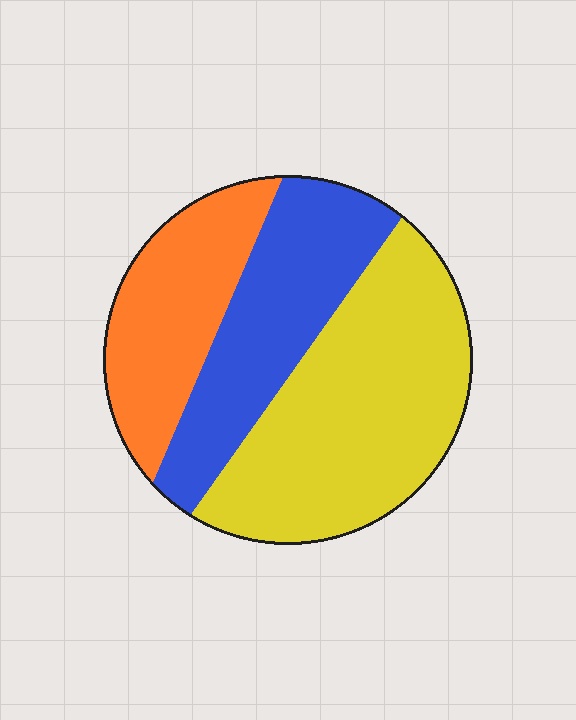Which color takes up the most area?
Yellow, at roughly 45%.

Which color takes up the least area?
Orange, at roughly 25%.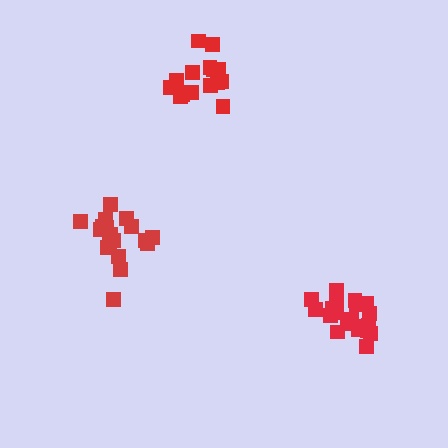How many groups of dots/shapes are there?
There are 3 groups.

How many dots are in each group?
Group 1: 20 dots, Group 2: 20 dots, Group 3: 15 dots (55 total).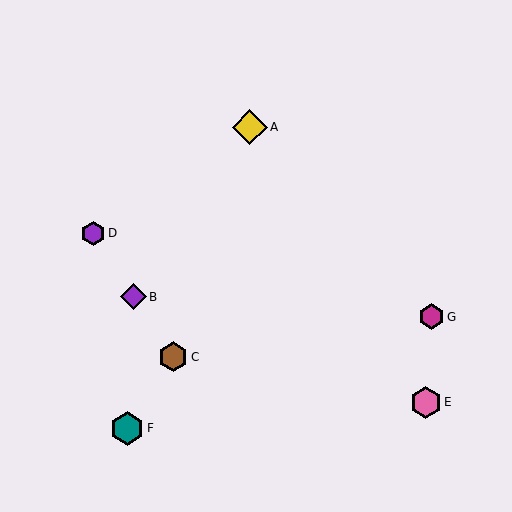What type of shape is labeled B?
Shape B is a purple diamond.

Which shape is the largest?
The yellow diamond (labeled A) is the largest.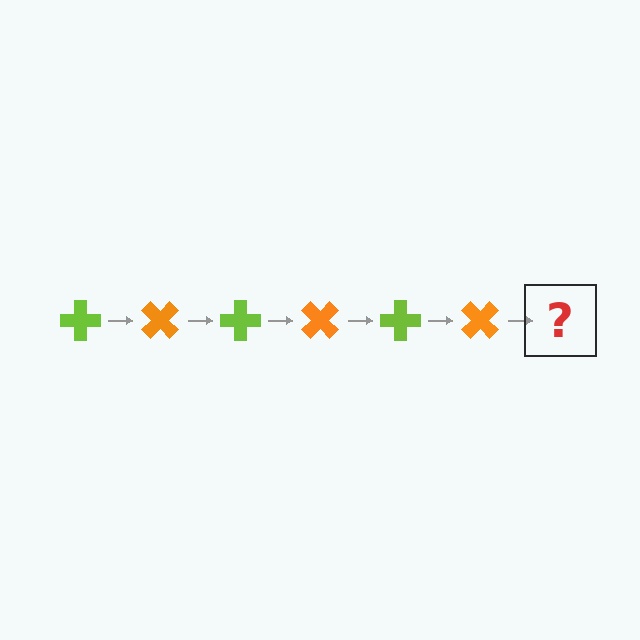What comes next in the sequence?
The next element should be a lime cross, rotated 270 degrees from the start.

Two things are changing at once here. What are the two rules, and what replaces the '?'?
The two rules are that it rotates 45 degrees each step and the color cycles through lime and orange. The '?' should be a lime cross, rotated 270 degrees from the start.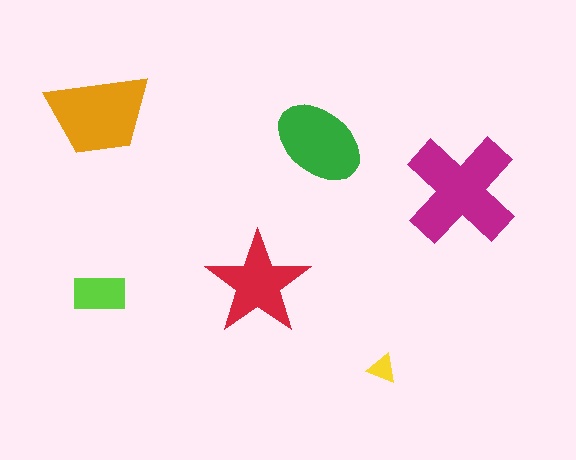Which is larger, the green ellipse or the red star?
The green ellipse.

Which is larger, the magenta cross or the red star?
The magenta cross.